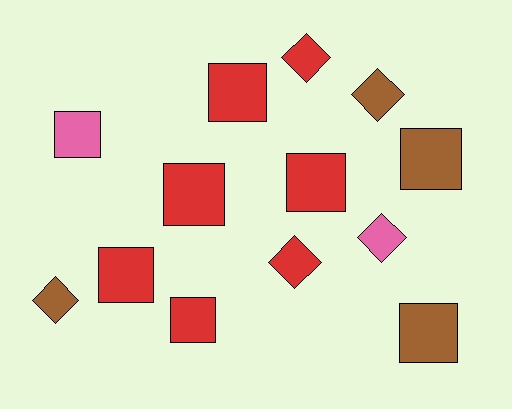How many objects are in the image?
There are 13 objects.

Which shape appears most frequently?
Square, with 8 objects.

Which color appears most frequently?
Red, with 7 objects.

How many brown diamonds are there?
There are 2 brown diamonds.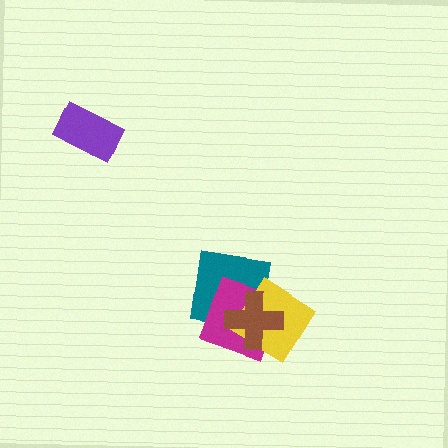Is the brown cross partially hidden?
No, no other shape covers it.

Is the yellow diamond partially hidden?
Yes, it is partially covered by another shape.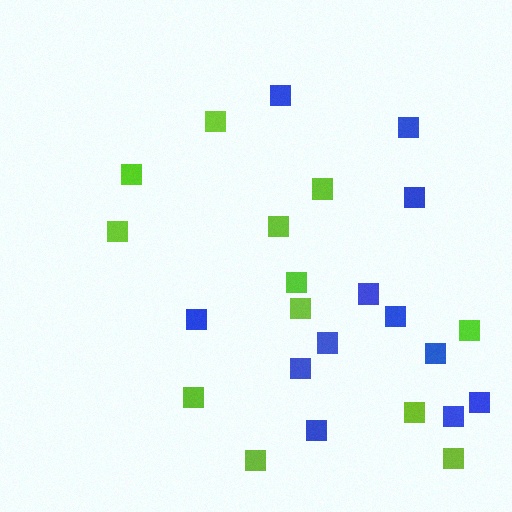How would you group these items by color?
There are 2 groups: one group of lime squares (12) and one group of blue squares (12).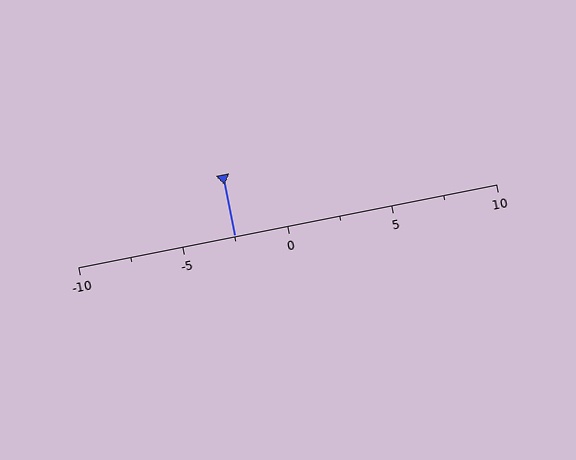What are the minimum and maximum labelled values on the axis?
The axis runs from -10 to 10.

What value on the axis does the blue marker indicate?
The marker indicates approximately -2.5.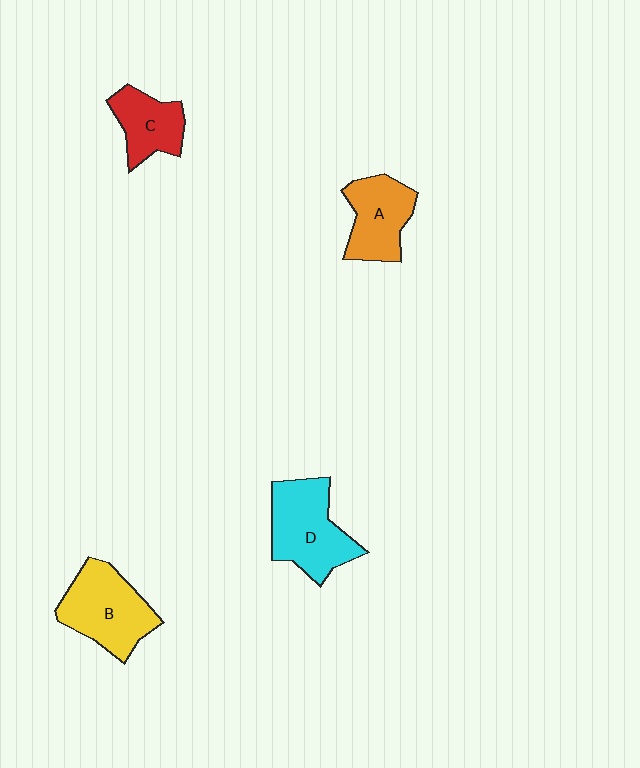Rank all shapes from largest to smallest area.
From largest to smallest: D (cyan), B (yellow), A (orange), C (red).